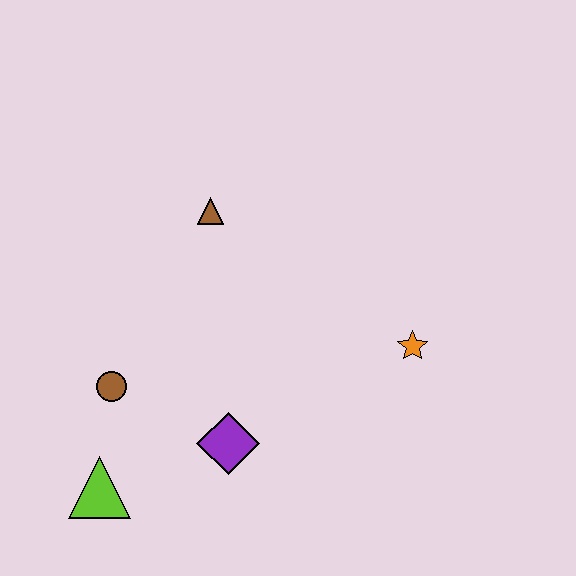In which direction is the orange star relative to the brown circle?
The orange star is to the right of the brown circle.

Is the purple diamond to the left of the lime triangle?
No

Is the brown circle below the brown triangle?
Yes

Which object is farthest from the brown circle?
The orange star is farthest from the brown circle.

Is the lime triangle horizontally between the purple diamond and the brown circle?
No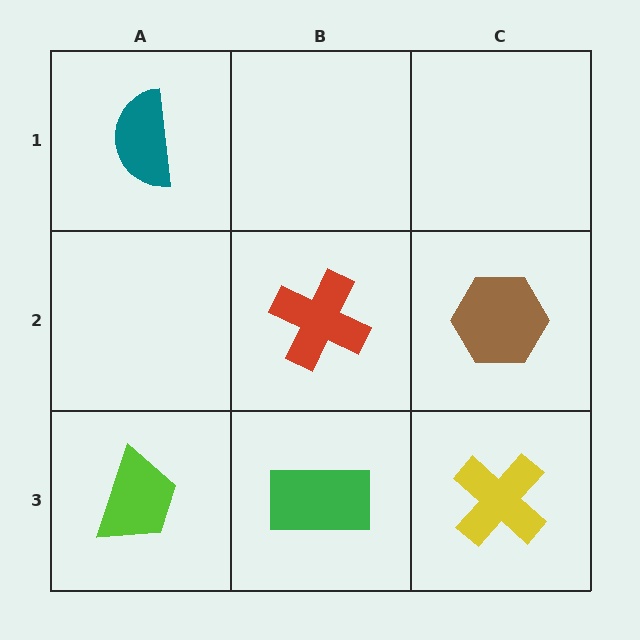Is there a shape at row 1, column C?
No, that cell is empty.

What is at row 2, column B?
A red cross.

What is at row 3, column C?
A yellow cross.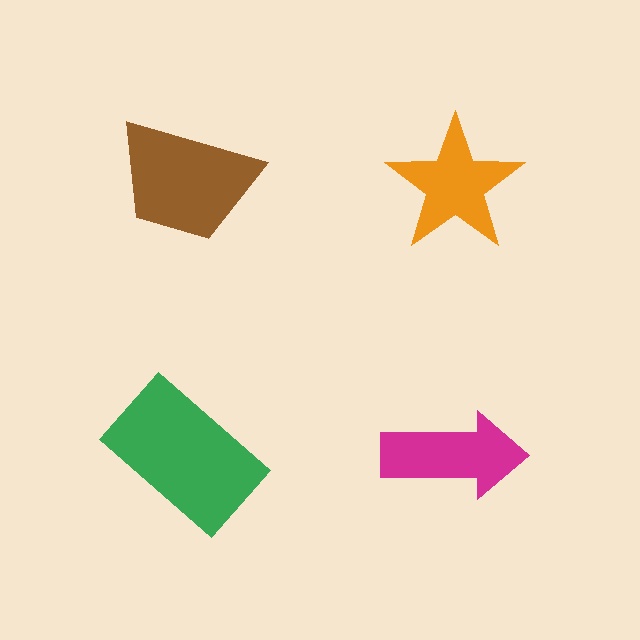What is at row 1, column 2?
An orange star.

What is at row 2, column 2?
A magenta arrow.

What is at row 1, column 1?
A brown trapezoid.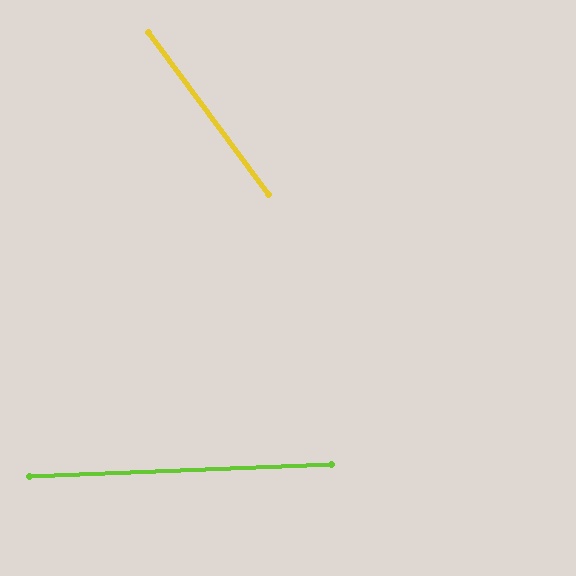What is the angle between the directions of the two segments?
Approximately 56 degrees.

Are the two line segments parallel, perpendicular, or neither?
Neither parallel nor perpendicular — they differ by about 56°.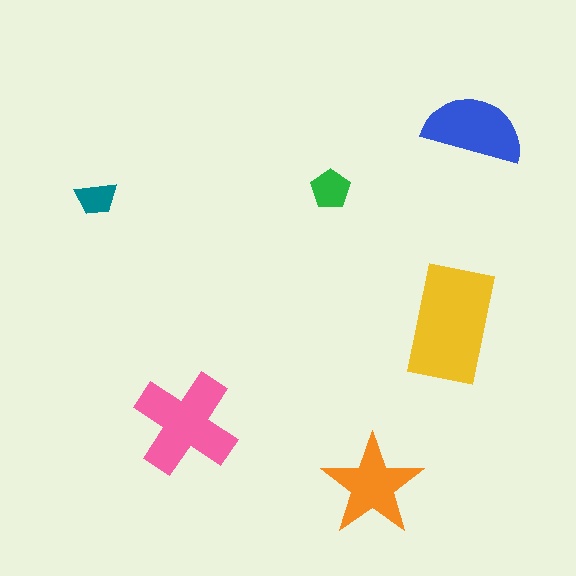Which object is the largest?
The yellow rectangle.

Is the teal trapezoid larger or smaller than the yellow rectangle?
Smaller.